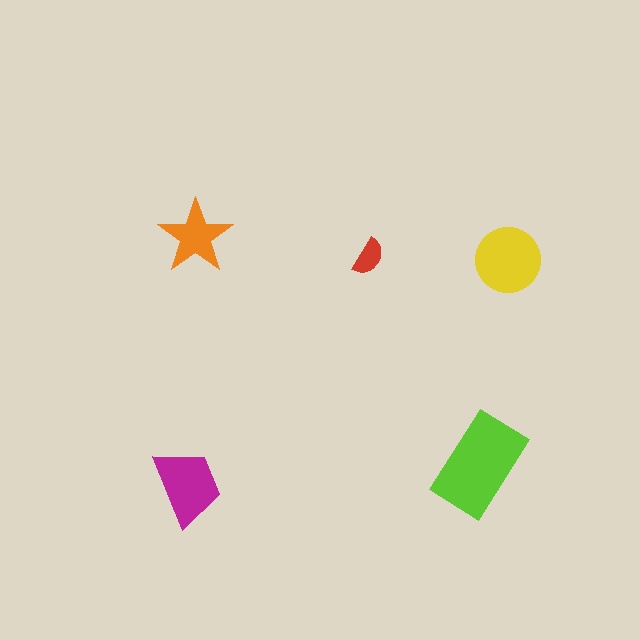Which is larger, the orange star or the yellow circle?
The yellow circle.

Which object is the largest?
The lime rectangle.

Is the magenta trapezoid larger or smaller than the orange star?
Larger.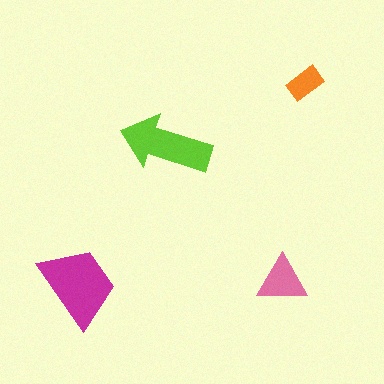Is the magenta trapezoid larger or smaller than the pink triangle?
Larger.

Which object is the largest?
The magenta trapezoid.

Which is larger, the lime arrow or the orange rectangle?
The lime arrow.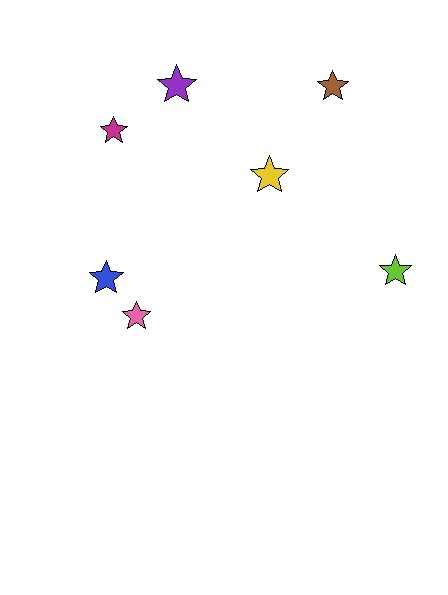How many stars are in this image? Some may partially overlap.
There are 7 stars.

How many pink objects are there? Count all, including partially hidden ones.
There is 1 pink object.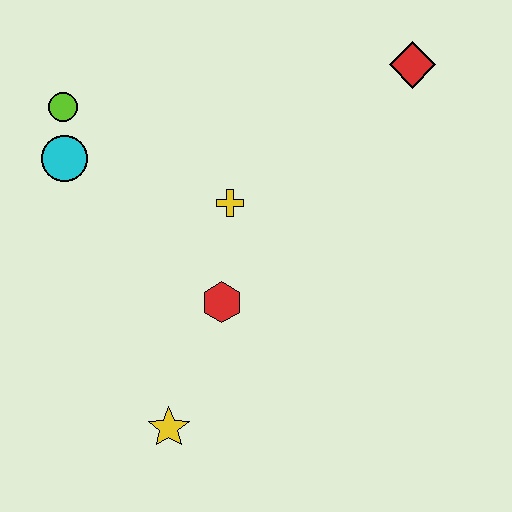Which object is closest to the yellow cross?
The red hexagon is closest to the yellow cross.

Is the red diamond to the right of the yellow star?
Yes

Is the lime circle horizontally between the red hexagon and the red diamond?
No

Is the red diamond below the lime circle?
No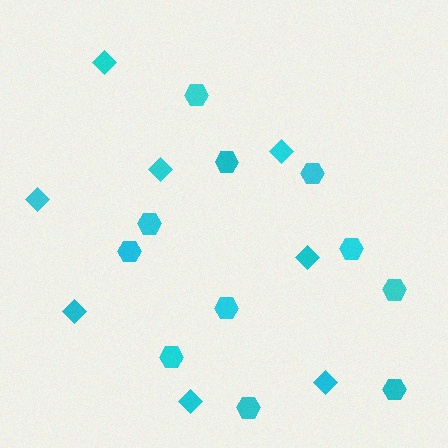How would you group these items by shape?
There are 2 groups: one group of hexagons (11) and one group of diamonds (8).